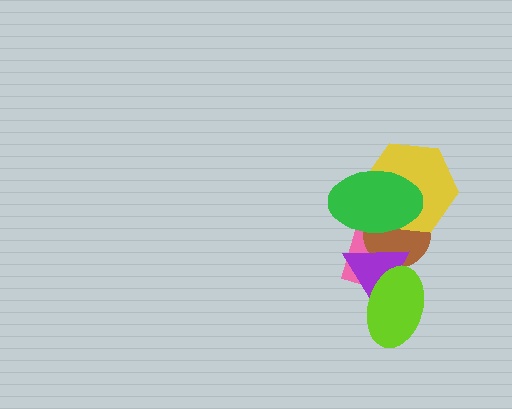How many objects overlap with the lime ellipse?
2 objects overlap with the lime ellipse.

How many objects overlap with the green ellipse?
4 objects overlap with the green ellipse.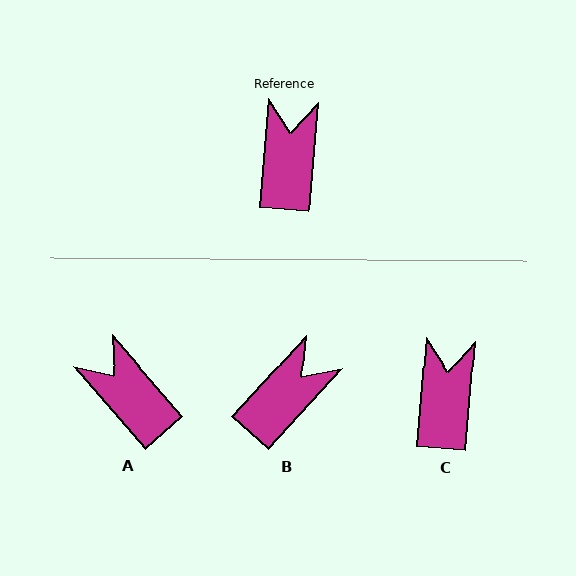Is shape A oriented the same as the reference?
No, it is off by about 46 degrees.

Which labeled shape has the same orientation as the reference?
C.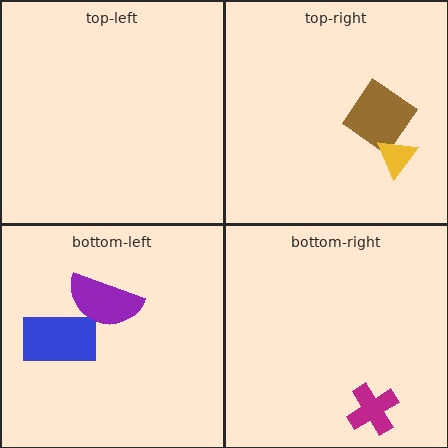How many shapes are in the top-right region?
2.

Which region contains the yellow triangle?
The top-right region.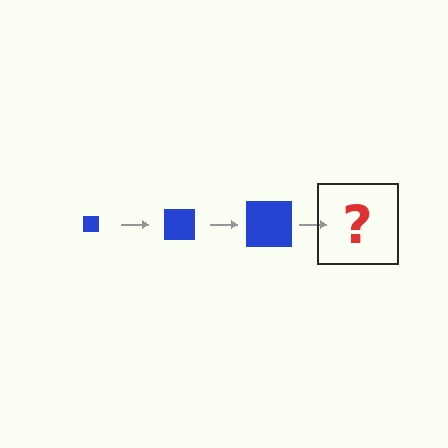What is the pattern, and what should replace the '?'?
The pattern is that the square gets progressively larger each step. The '?' should be a blue square, larger than the previous one.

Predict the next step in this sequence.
The next step is a blue square, larger than the previous one.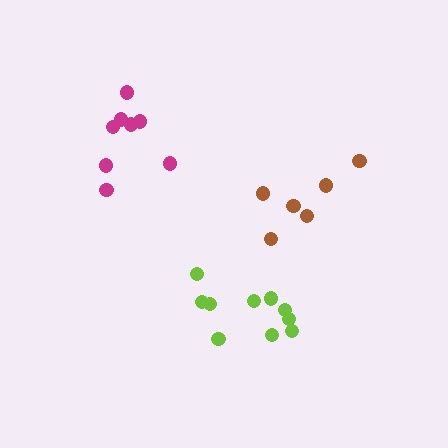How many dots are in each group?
Group 1: 6 dots, Group 2: 8 dots, Group 3: 10 dots (24 total).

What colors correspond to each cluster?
The clusters are colored: brown, magenta, lime.